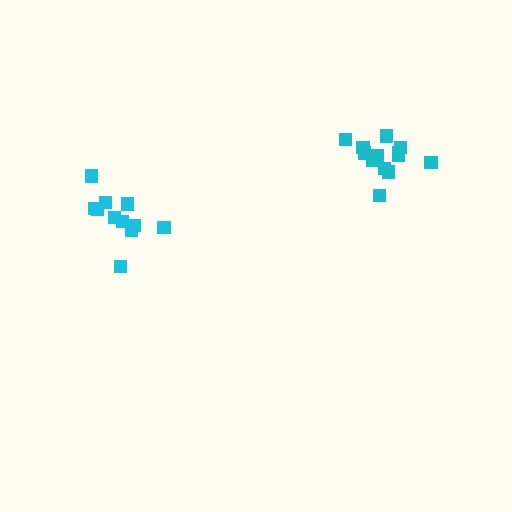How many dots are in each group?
Group 1: 13 dots, Group 2: 11 dots (24 total).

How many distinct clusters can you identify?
There are 2 distinct clusters.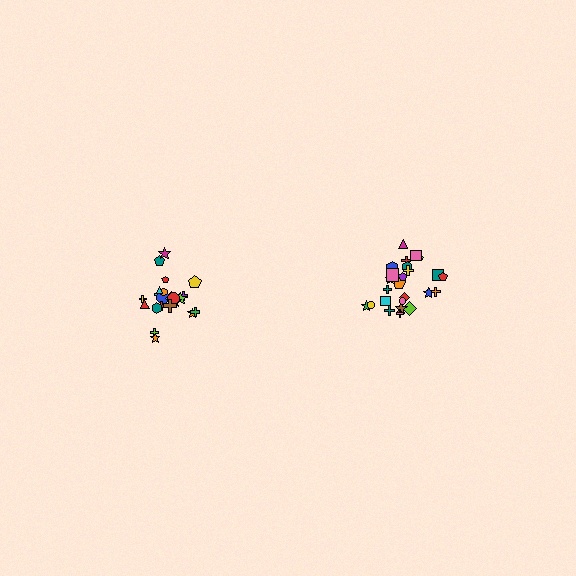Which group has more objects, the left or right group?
The right group.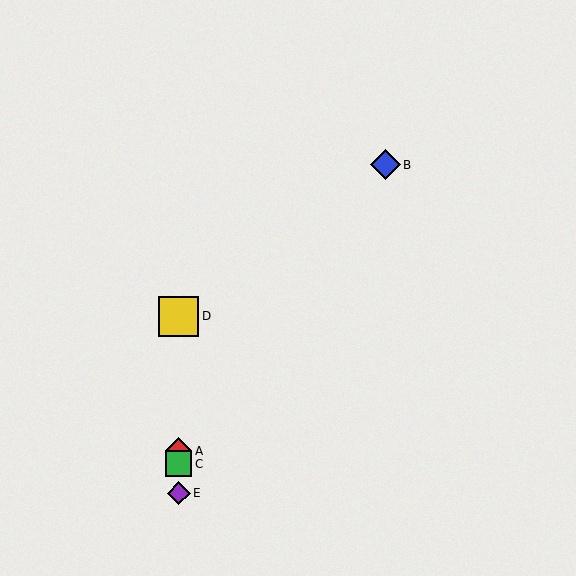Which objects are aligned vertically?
Objects A, C, D, E are aligned vertically.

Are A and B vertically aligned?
No, A is at x≈179 and B is at x≈385.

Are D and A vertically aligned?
Yes, both are at x≈179.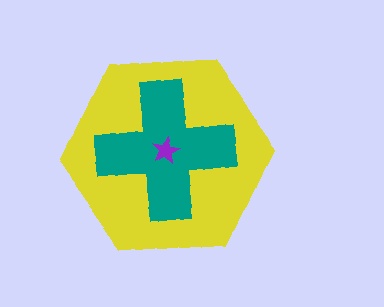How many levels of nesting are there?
3.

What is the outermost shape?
The yellow hexagon.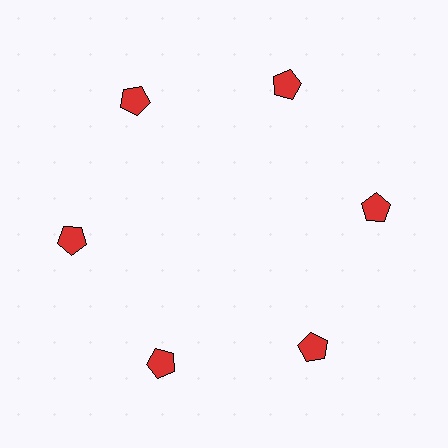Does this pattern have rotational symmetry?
Yes, this pattern has 6-fold rotational symmetry. It looks the same after rotating 60 degrees around the center.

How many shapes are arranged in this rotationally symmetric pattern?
There are 6 shapes, arranged in 6 groups of 1.